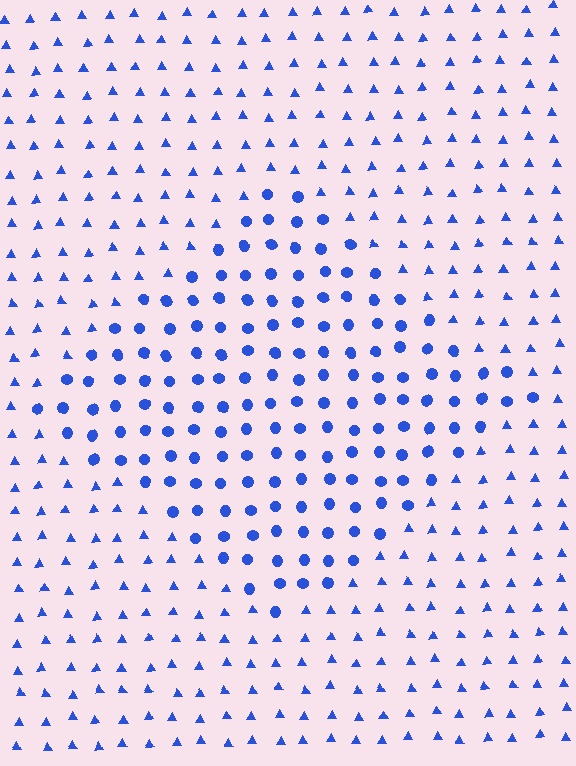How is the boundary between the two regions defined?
The boundary is defined by a change in element shape: circles inside vs. triangles outside. All elements share the same color and spacing.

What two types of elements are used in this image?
The image uses circles inside the diamond region and triangles outside it.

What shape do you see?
I see a diamond.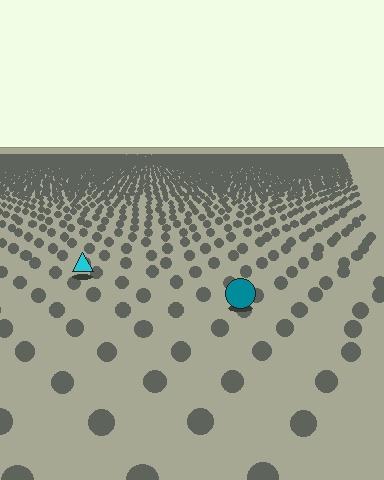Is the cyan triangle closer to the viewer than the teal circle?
No. The teal circle is closer — you can tell from the texture gradient: the ground texture is coarser near it.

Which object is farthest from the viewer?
The cyan triangle is farthest from the viewer. It appears smaller and the ground texture around it is denser.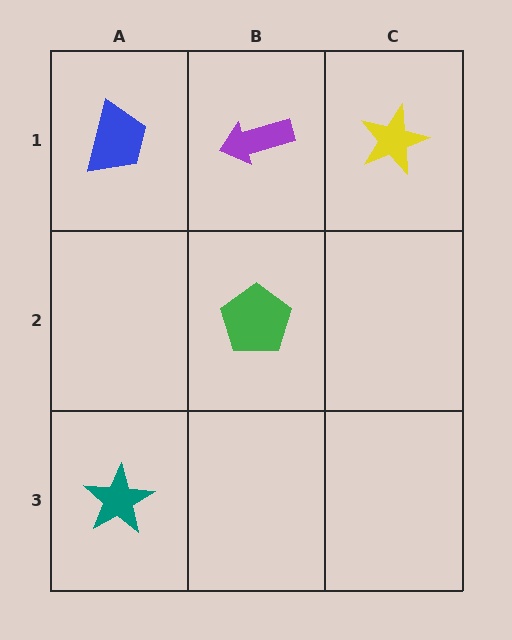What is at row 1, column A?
A blue trapezoid.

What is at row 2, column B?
A green pentagon.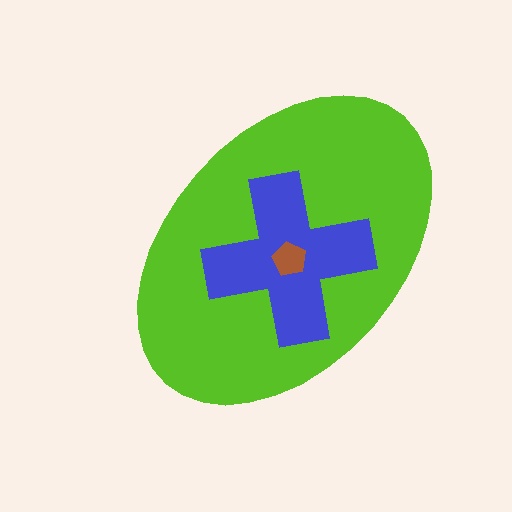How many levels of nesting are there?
3.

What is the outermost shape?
The lime ellipse.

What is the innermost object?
The brown pentagon.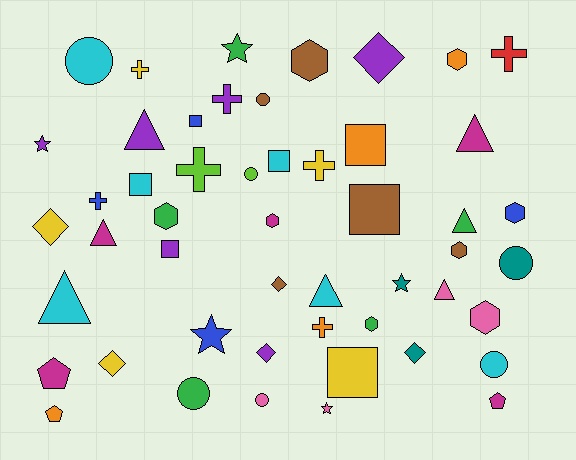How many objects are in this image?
There are 50 objects.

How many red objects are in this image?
There is 1 red object.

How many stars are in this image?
There are 5 stars.